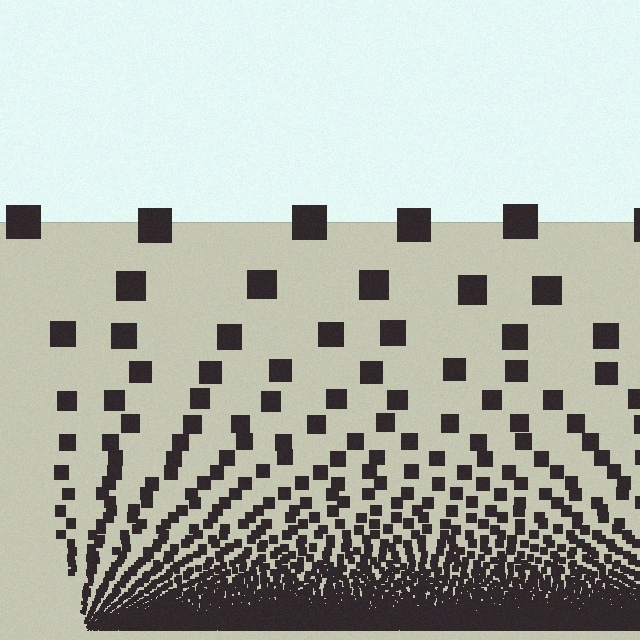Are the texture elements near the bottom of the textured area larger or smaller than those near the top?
Smaller. The gradient is inverted — elements near the bottom are smaller and denser.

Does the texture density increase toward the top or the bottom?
Density increases toward the bottom.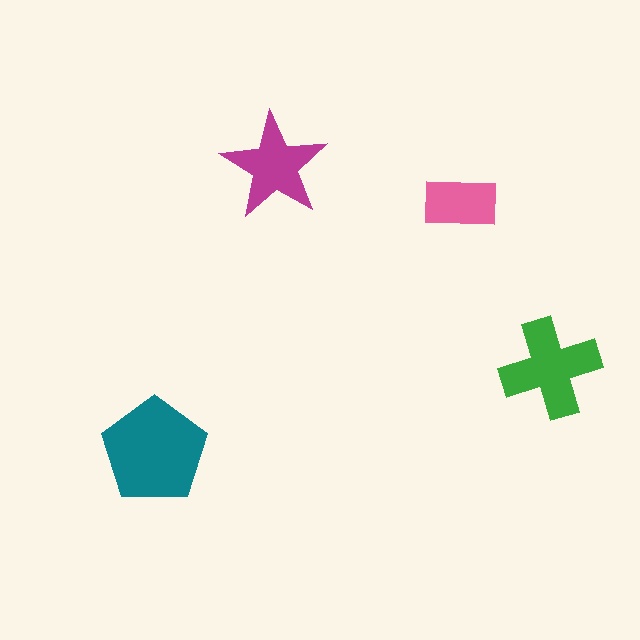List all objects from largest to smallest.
The teal pentagon, the green cross, the magenta star, the pink rectangle.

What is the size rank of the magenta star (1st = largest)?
3rd.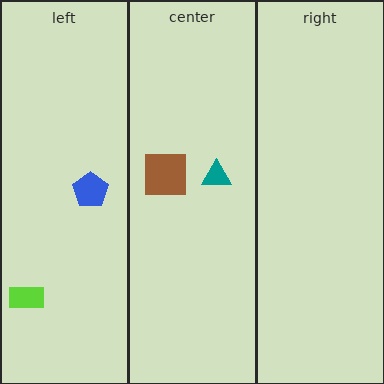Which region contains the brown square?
The center region.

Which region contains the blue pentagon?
The left region.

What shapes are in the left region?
The blue pentagon, the lime rectangle.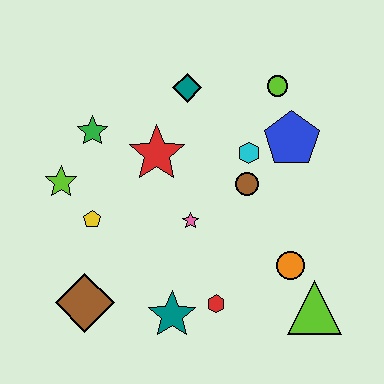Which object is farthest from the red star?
The lime triangle is farthest from the red star.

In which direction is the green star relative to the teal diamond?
The green star is to the left of the teal diamond.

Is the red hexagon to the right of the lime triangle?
No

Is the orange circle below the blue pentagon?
Yes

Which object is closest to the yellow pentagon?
The lime star is closest to the yellow pentagon.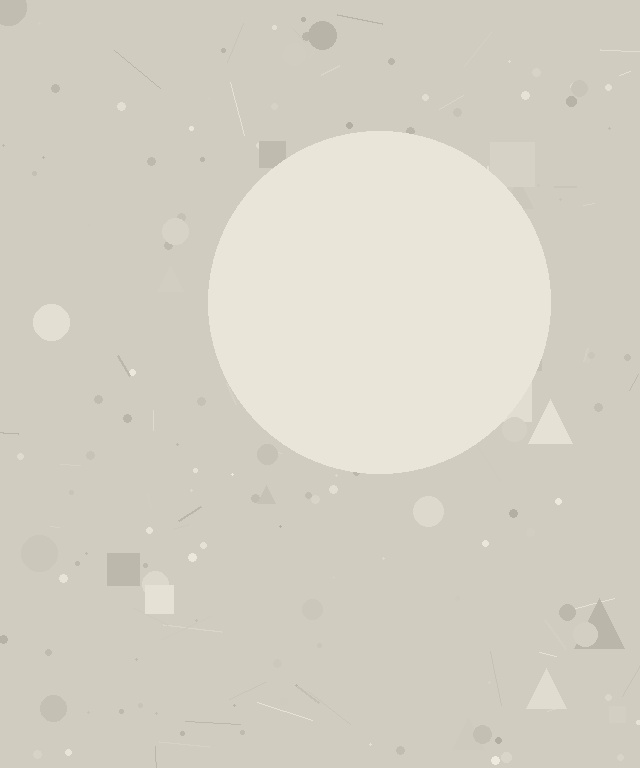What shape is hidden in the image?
A circle is hidden in the image.